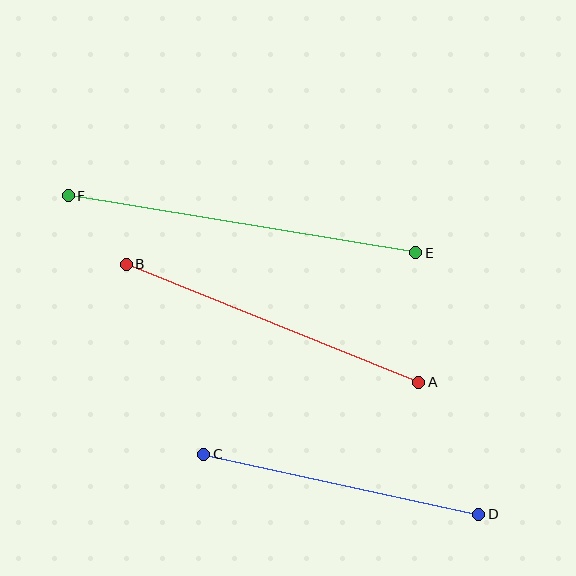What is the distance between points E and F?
The distance is approximately 352 pixels.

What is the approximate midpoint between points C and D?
The midpoint is at approximately (341, 484) pixels.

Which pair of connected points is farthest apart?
Points E and F are farthest apart.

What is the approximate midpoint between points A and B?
The midpoint is at approximately (272, 323) pixels.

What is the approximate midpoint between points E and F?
The midpoint is at approximately (242, 224) pixels.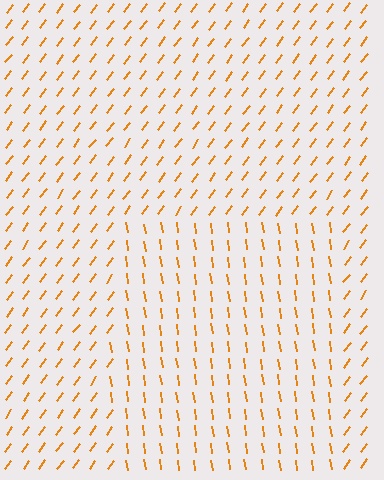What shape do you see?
I see a rectangle.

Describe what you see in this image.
The image is filled with small orange line segments. A rectangle region in the image has lines oriented differently from the surrounding lines, creating a visible texture boundary.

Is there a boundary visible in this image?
Yes, there is a texture boundary formed by a change in line orientation.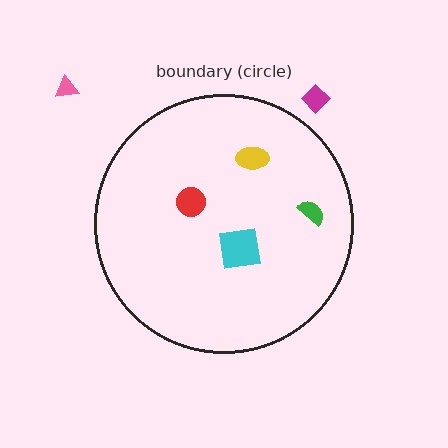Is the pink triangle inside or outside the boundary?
Outside.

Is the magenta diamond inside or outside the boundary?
Outside.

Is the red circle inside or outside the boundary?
Inside.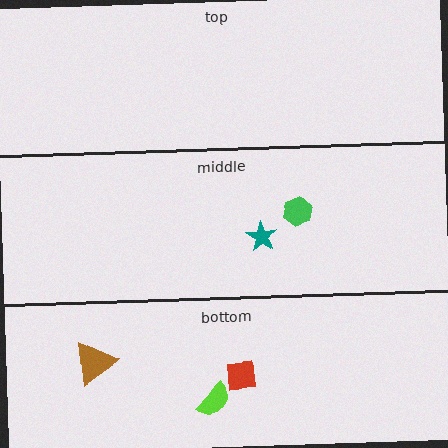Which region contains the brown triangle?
The bottom region.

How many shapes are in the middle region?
2.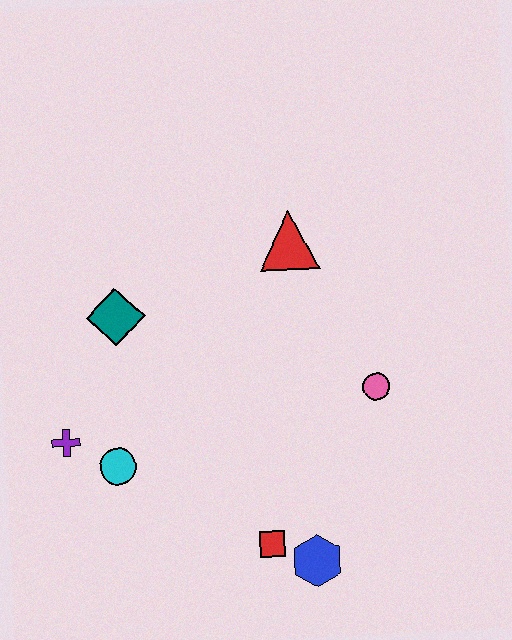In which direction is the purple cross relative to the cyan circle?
The purple cross is to the left of the cyan circle.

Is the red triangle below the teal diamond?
No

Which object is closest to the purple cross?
The cyan circle is closest to the purple cross.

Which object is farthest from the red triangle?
The blue hexagon is farthest from the red triangle.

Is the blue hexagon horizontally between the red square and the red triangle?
No